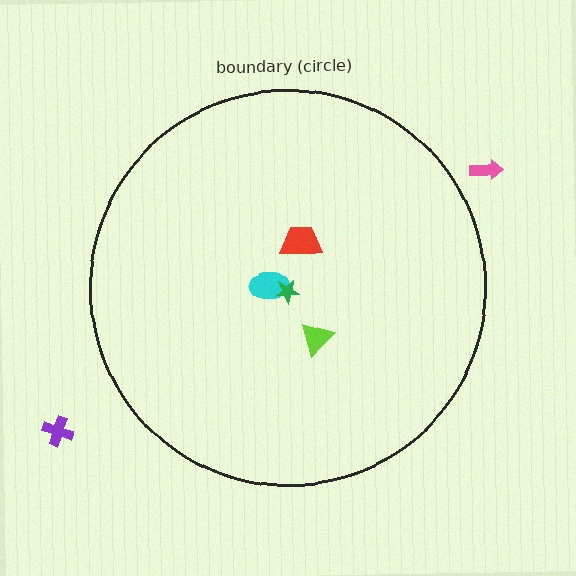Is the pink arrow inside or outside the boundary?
Outside.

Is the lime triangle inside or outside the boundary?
Inside.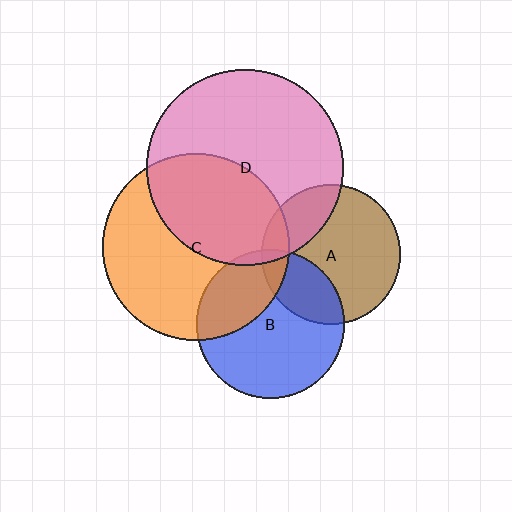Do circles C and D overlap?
Yes.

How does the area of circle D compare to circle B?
Approximately 1.7 times.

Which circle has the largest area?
Circle D (pink).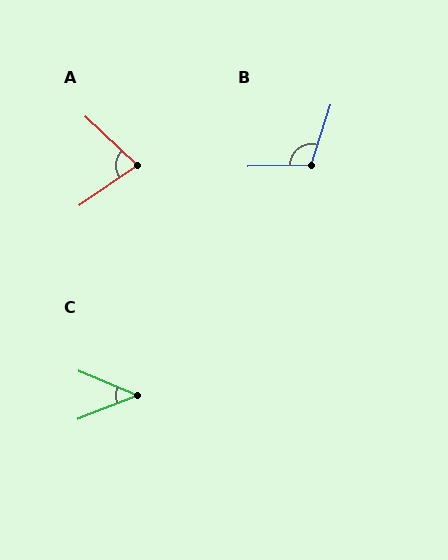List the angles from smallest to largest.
C (44°), A (78°), B (109°).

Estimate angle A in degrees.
Approximately 78 degrees.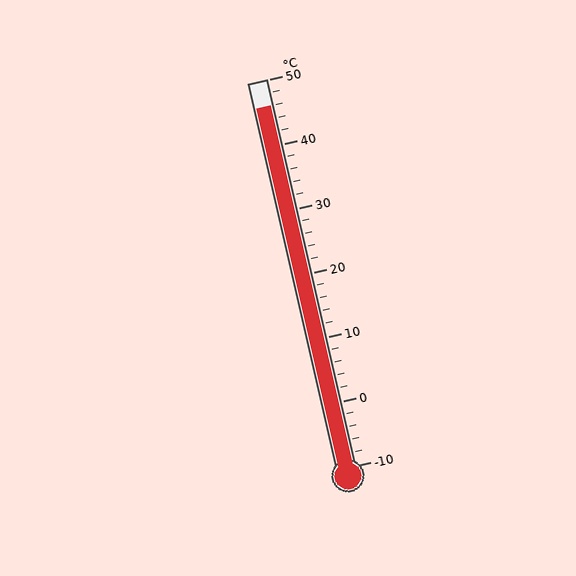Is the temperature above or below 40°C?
The temperature is above 40°C.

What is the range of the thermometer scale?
The thermometer scale ranges from -10°C to 50°C.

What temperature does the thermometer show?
The thermometer shows approximately 46°C.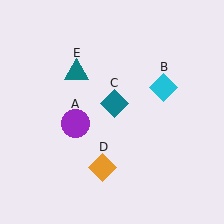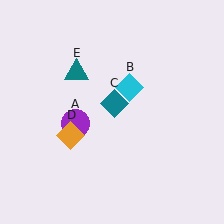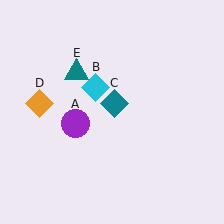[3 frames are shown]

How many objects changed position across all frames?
2 objects changed position: cyan diamond (object B), orange diamond (object D).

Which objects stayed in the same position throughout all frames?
Purple circle (object A) and teal diamond (object C) and teal triangle (object E) remained stationary.